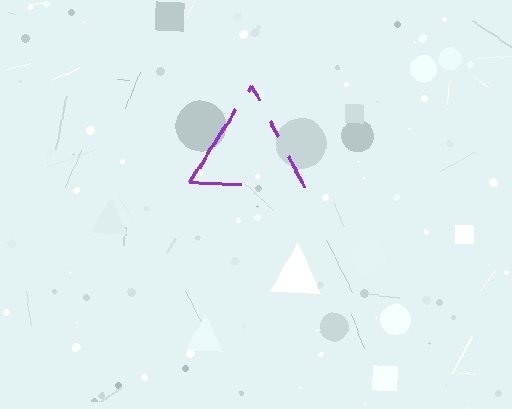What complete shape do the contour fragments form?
The contour fragments form a triangle.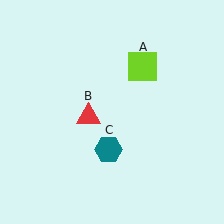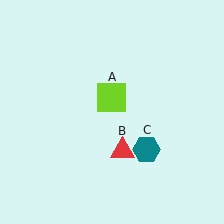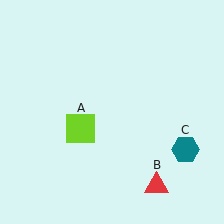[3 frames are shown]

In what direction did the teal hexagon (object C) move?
The teal hexagon (object C) moved right.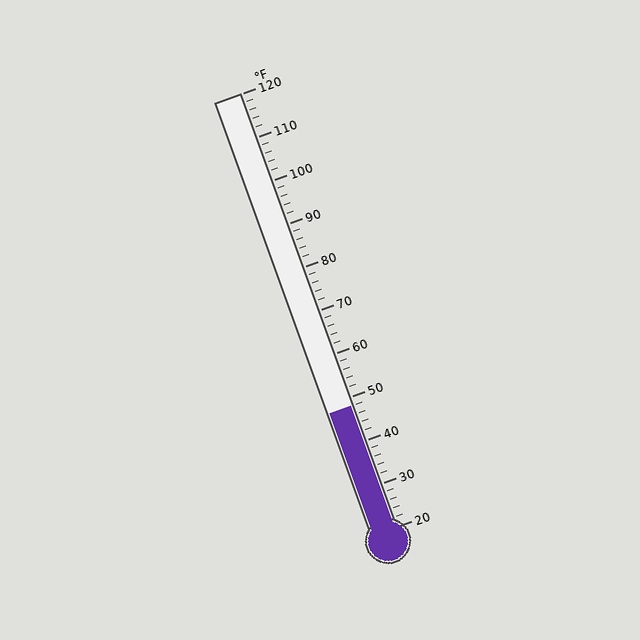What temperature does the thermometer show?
The thermometer shows approximately 48°F.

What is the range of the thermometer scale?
The thermometer scale ranges from 20°F to 120°F.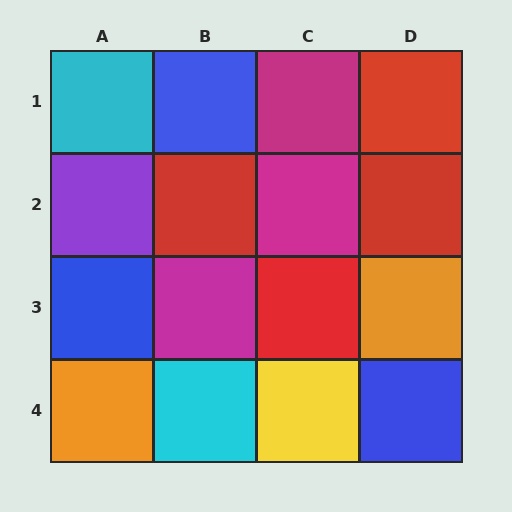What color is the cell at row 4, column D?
Blue.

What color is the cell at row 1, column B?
Blue.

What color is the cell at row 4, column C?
Yellow.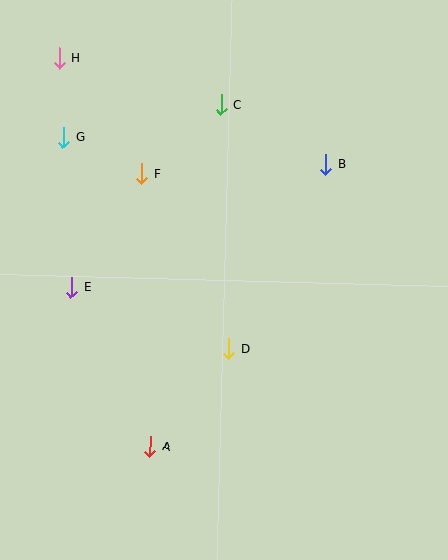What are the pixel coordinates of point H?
Point H is at (59, 58).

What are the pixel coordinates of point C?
Point C is at (221, 105).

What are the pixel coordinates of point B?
Point B is at (326, 164).